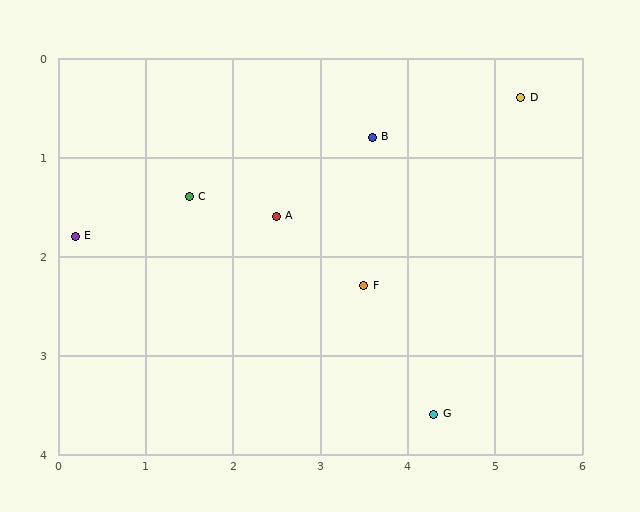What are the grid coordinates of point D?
Point D is at approximately (5.3, 0.4).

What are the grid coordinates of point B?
Point B is at approximately (3.6, 0.8).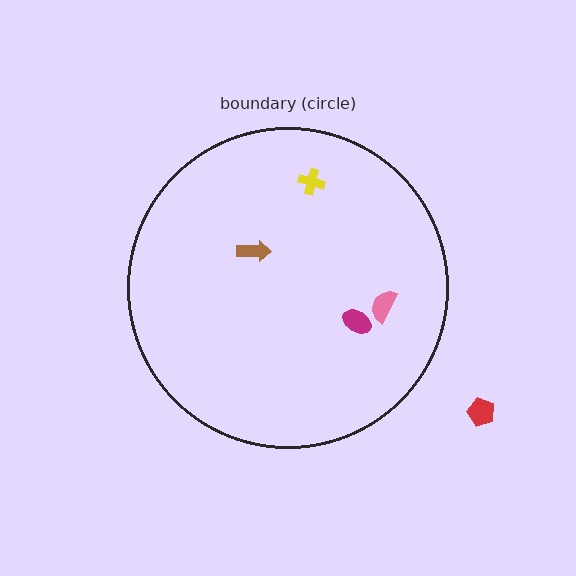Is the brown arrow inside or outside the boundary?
Inside.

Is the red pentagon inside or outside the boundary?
Outside.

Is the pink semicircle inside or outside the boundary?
Inside.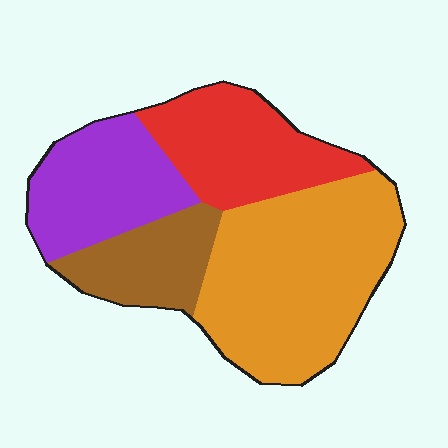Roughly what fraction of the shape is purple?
Purple covers about 20% of the shape.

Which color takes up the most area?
Orange, at roughly 40%.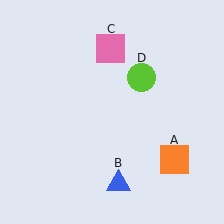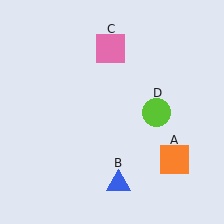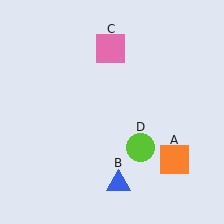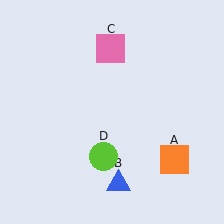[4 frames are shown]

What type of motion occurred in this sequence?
The lime circle (object D) rotated clockwise around the center of the scene.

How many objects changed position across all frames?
1 object changed position: lime circle (object D).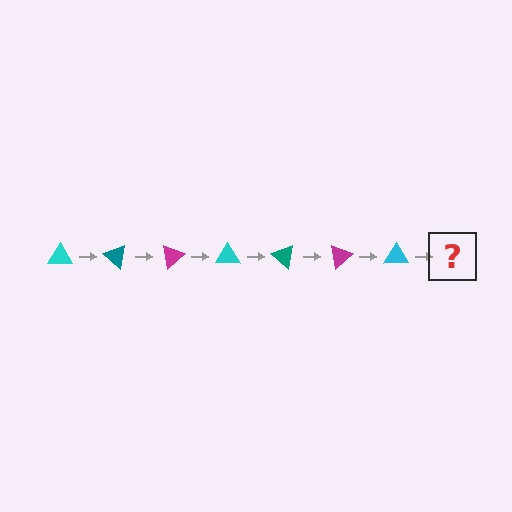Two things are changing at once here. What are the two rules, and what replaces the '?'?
The two rules are that it rotates 40 degrees each step and the color cycles through cyan, teal, and magenta. The '?' should be a teal triangle, rotated 280 degrees from the start.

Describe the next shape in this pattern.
It should be a teal triangle, rotated 280 degrees from the start.